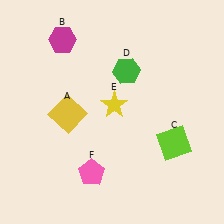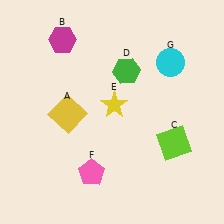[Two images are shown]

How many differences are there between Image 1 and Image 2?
There is 1 difference between the two images.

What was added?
A cyan circle (G) was added in Image 2.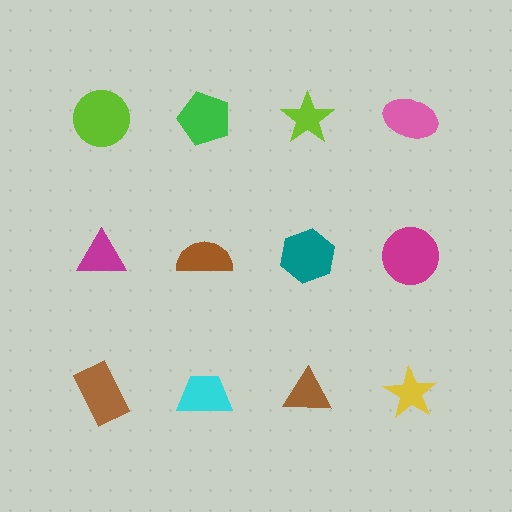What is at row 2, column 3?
A teal hexagon.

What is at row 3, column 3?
A brown triangle.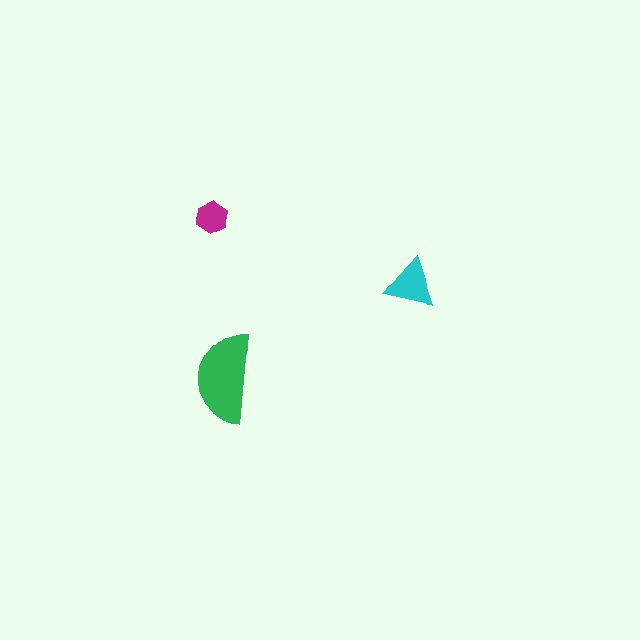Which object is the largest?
The green semicircle.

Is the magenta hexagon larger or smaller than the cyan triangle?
Smaller.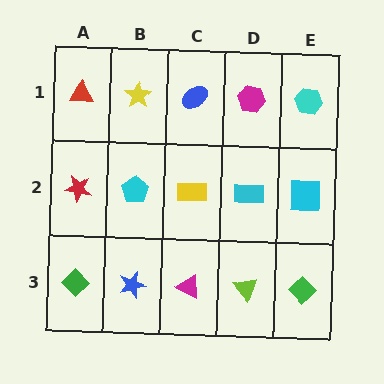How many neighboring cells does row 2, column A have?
3.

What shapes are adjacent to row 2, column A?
A red triangle (row 1, column A), a green diamond (row 3, column A), a cyan pentagon (row 2, column B).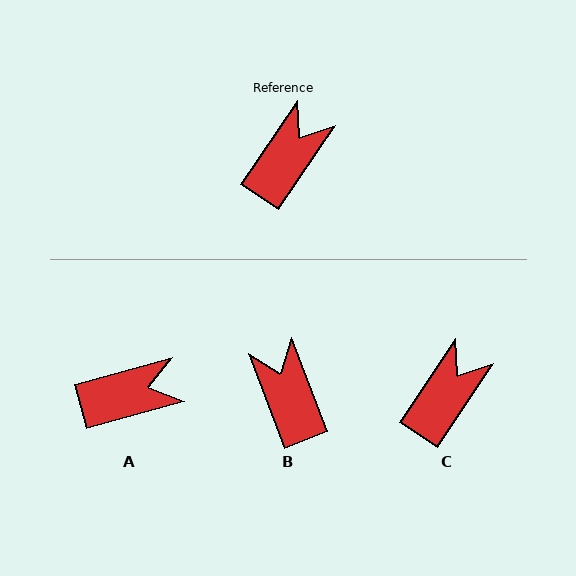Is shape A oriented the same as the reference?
No, it is off by about 41 degrees.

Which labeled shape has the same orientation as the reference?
C.